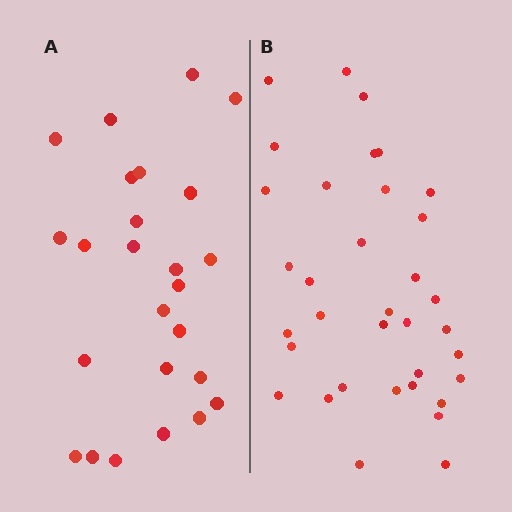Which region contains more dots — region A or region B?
Region B (the right region) has more dots.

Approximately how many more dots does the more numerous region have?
Region B has roughly 10 or so more dots than region A.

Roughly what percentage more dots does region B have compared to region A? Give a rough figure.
About 40% more.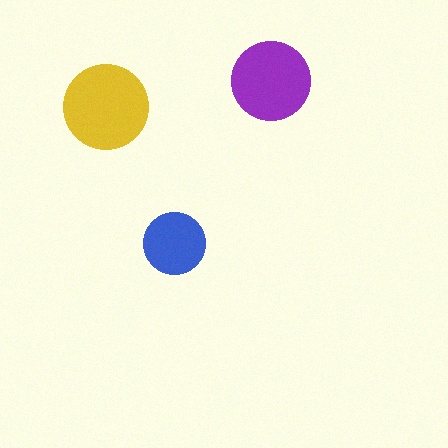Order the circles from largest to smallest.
the yellow one, the purple one, the blue one.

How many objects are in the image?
There are 3 objects in the image.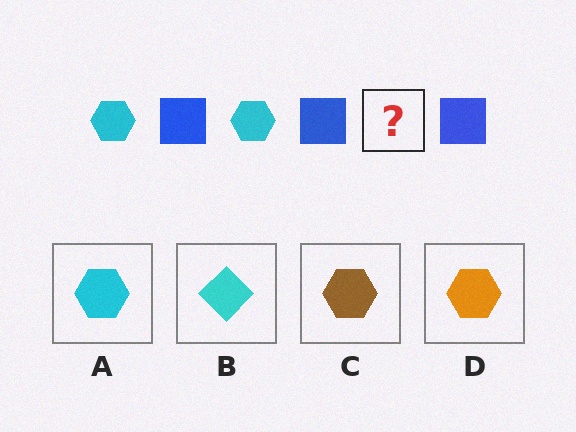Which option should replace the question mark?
Option A.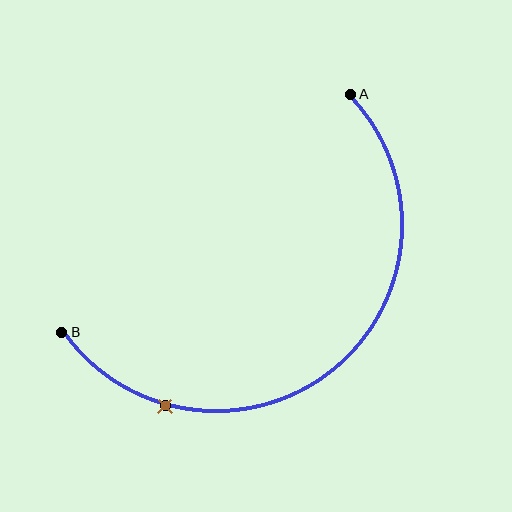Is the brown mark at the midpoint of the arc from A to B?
No. The brown mark lies on the arc but is closer to endpoint B. The arc midpoint would be at the point on the curve equidistant along the arc from both A and B.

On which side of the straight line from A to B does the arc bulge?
The arc bulges below and to the right of the straight line connecting A and B.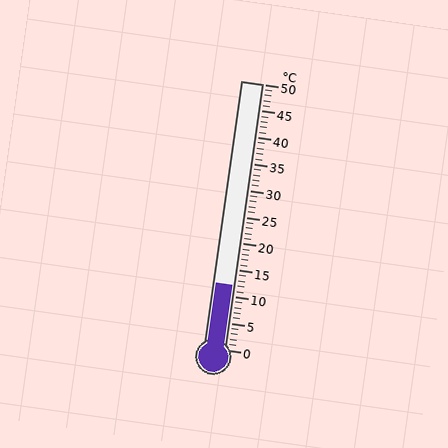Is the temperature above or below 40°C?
The temperature is below 40°C.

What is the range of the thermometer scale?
The thermometer scale ranges from 0°C to 50°C.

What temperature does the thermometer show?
The thermometer shows approximately 12°C.